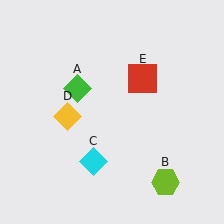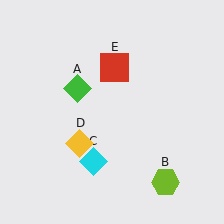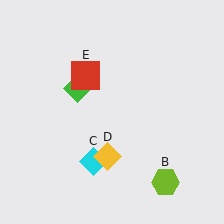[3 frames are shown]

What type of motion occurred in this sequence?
The yellow diamond (object D), red square (object E) rotated counterclockwise around the center of the scene.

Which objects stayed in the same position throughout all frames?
Green diamond (object A) and lime hexagon (object B) and cyan diamond (object C) remained stationary.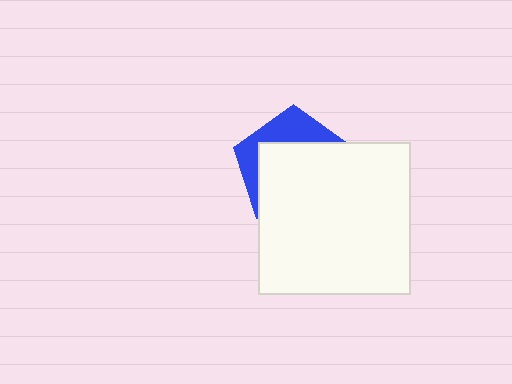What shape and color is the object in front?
The object in front is a white square.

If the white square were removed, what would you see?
You would see the complete blue pentagon.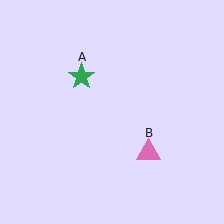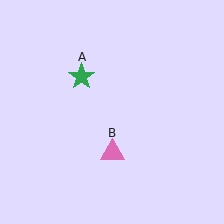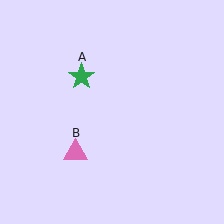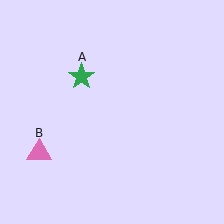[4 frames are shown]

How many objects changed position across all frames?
1 object changed position: pink triangle (object B).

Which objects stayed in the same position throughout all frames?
Green star (object A) remained stationary.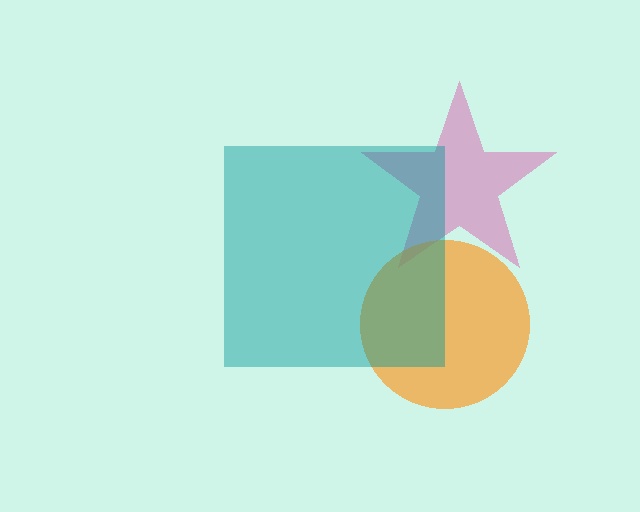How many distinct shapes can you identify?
There are 3 distinct shapes: a pink star, an orange circle, a teal square.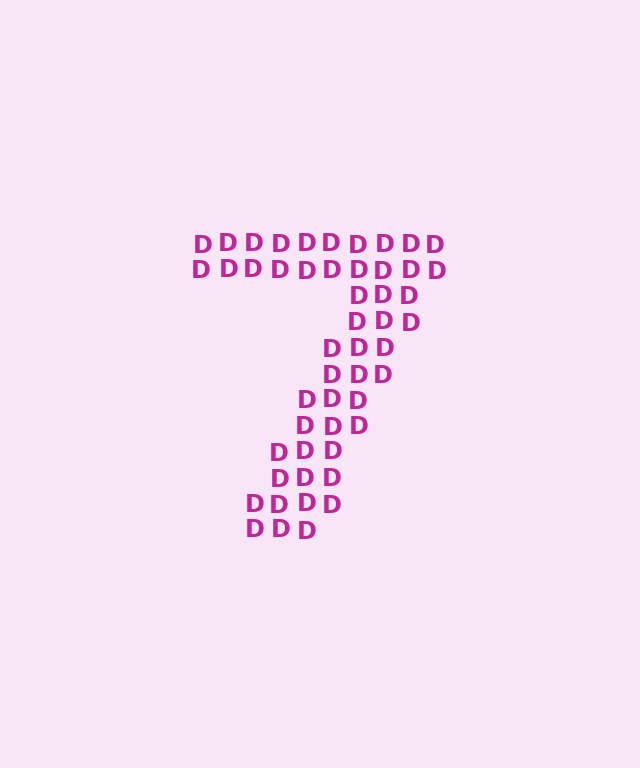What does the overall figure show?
The overall figure shows the digit 7.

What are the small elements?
The small elements are letter D's.